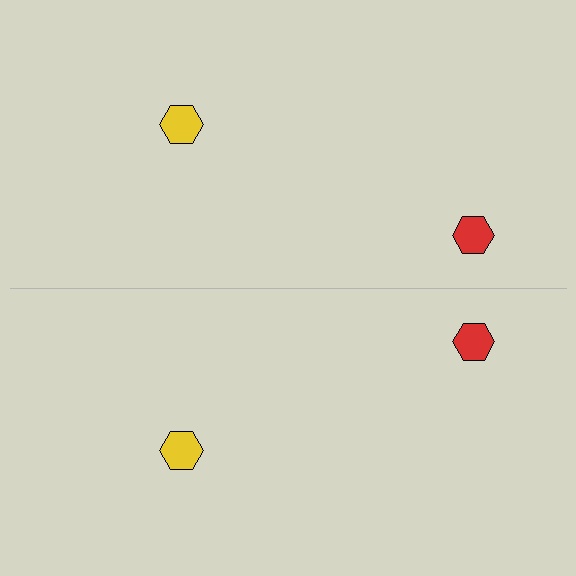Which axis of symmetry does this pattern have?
The pattern has a horizontal axis of symmetry running through the center of the image.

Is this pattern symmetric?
Yes, this pattern has bilateral (reflection) symmetry.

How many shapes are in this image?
There are 4 shapes in this image.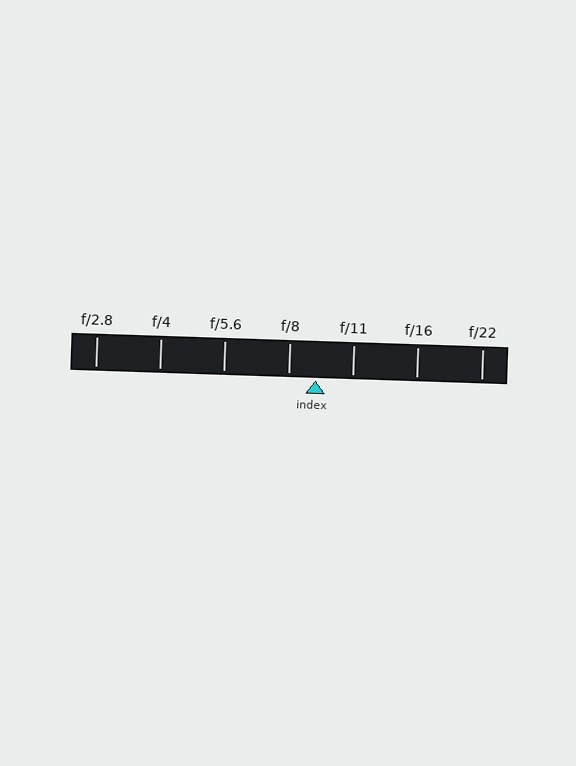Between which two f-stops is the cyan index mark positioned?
The index mark is between f/8 and f/11.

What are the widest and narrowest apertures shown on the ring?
The widest aperture shown is f/2.8 and the narrowest is f/22.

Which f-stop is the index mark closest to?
The index mark is closest to f/8.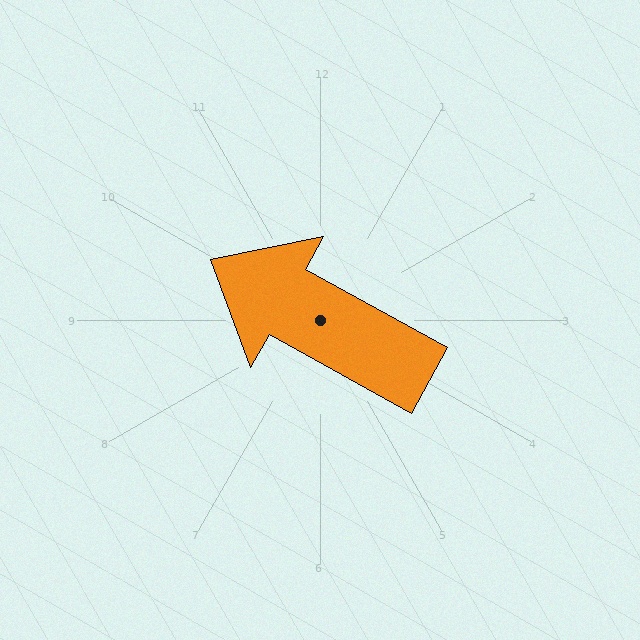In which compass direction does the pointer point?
Northwest.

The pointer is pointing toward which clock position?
Roughly 10 o'clock.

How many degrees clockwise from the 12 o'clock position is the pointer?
Approximately 299 degrees.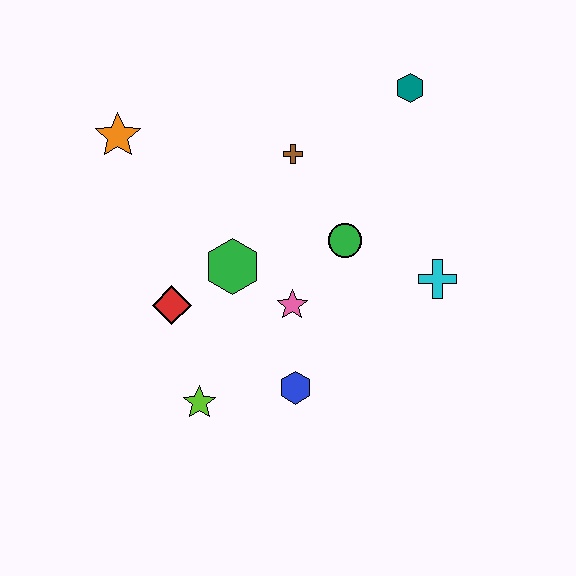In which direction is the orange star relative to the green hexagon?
The orange star is above the green hexagon.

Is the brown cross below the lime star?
No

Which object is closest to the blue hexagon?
The pink star is closest to the blue hexagon.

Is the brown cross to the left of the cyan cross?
Yes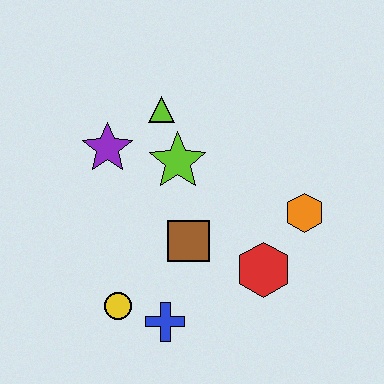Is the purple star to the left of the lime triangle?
Yes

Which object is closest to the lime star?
The lime triangle is closest to the lime star.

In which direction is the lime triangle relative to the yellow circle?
The lime triangle is above the yellow circle.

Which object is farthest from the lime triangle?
The blue cross is farthest from the lime triangle.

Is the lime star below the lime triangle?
Yes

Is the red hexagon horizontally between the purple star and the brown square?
No